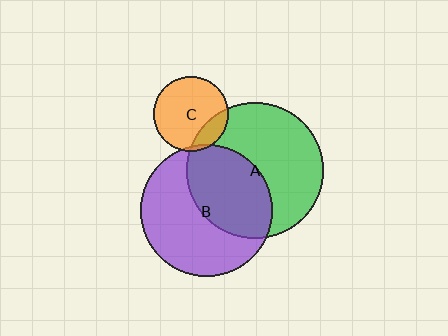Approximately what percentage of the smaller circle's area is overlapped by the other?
Approximately 45%.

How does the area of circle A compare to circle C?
Approximately 3.3 times.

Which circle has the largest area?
Circle A (green).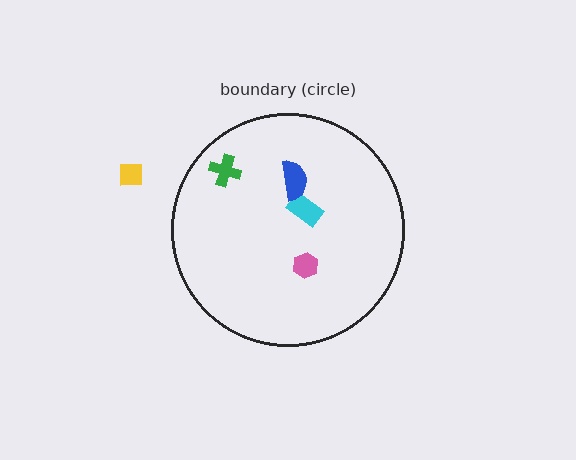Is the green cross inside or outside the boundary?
Inside.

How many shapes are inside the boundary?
4 inside, 1 outside.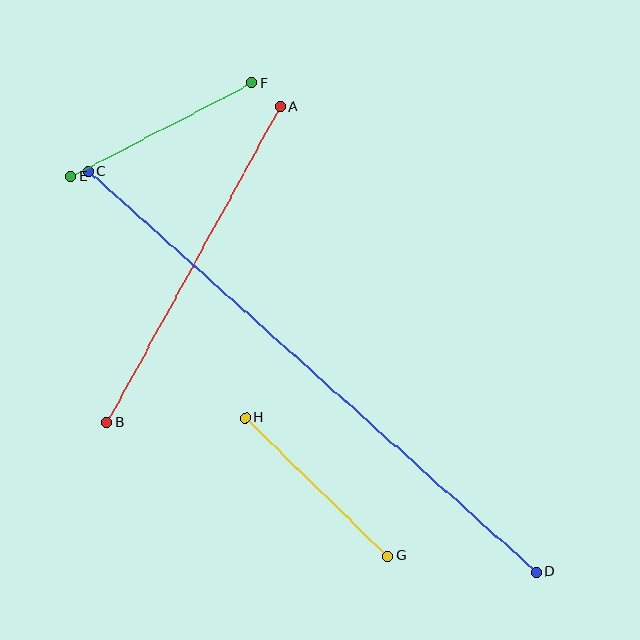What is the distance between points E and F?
The distance is approximately 204 pixels.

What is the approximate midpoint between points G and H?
The midpoint is at approximately (316, 487) pixels.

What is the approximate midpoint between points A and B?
The midpoint is at approximately (193, 265) pixels.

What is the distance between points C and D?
The distance is approximately 601 pixels.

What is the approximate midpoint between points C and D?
The midpoint is at approximately (312, 372) pixels.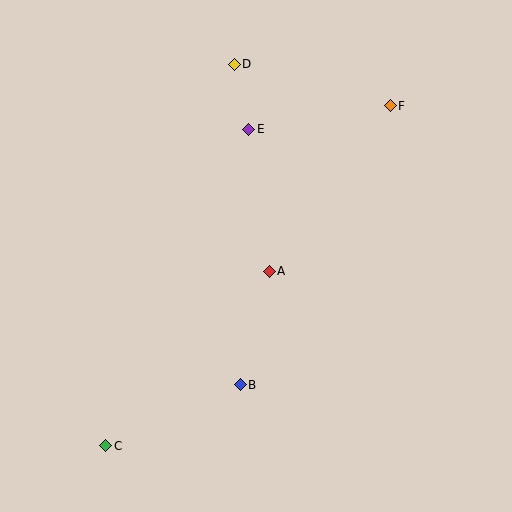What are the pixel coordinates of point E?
Point E is at (249, 129).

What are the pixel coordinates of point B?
Point B is at (240, 385).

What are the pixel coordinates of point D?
Point D is at (234, 64).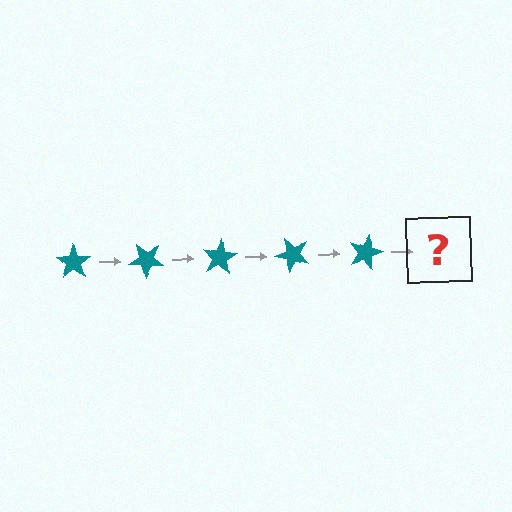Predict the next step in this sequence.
The next step is a teal star rotated 200 degrees.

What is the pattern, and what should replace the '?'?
The pattern is that the star rotates 40 degrees each step. The '?' should be a teal star rotated 200 degrees.